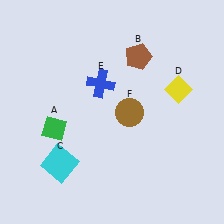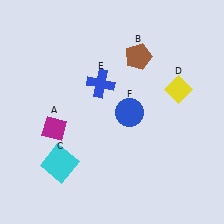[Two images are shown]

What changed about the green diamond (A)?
In Image 1, A is green. In Image 2, it changed to magenta.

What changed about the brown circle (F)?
In Image 1, F is brown. In Image 2, it changed to blue.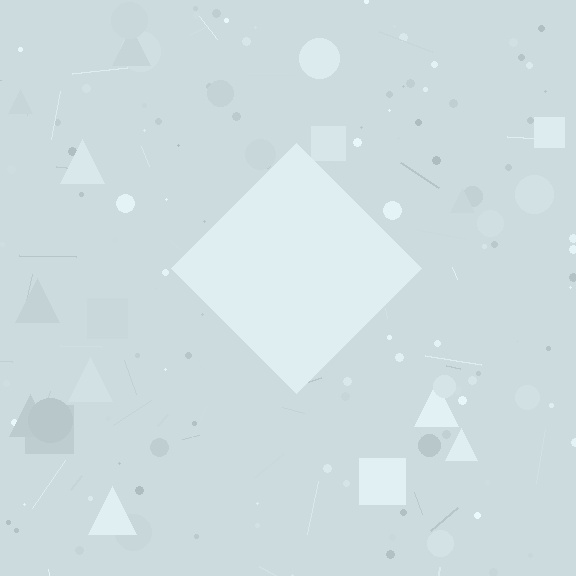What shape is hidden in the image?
A diamond is hidden in the image.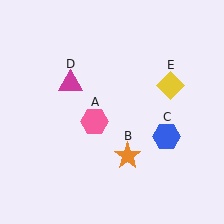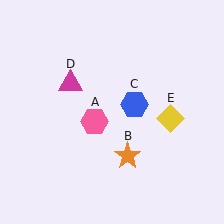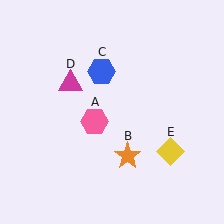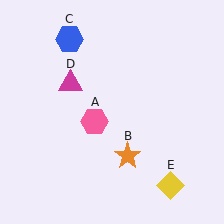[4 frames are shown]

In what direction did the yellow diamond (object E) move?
The yellow diamond (object E) moved down.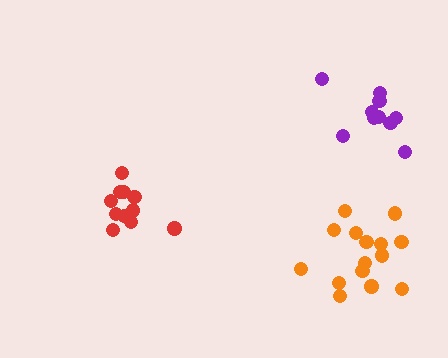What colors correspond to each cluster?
The clusters are colored: orange, purple, red.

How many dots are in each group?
Group 1: 15 dots, Group 2: 10 dots, Group 3: 11 dots (36 total).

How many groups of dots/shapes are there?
There are 3 groups.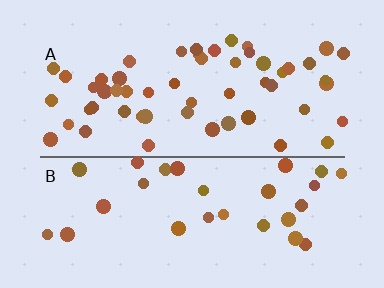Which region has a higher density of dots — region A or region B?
A (the top).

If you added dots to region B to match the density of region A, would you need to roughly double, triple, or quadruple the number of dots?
Approximately double.